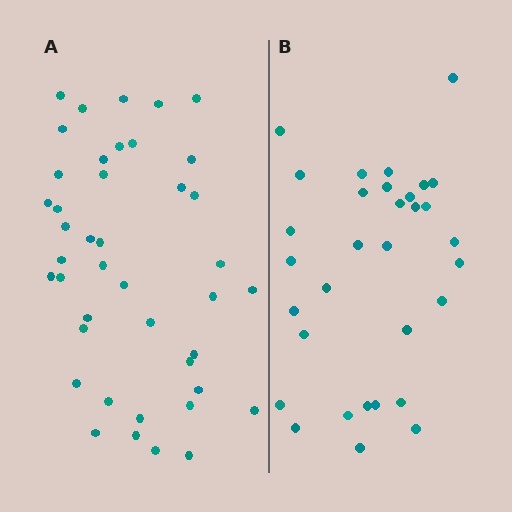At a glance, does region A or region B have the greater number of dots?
Region A (the left region) has more dots.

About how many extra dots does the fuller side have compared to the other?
Region A has roughly 10 or so more dots than region B.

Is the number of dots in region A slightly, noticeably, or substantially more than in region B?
Region A has noticeably more, but not dramatically so. The ratio is roughly 1.3 to 1.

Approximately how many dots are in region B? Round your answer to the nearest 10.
About 30 dots. (The exact count is 32, which rounds to 30.)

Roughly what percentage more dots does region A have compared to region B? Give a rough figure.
About 30% more.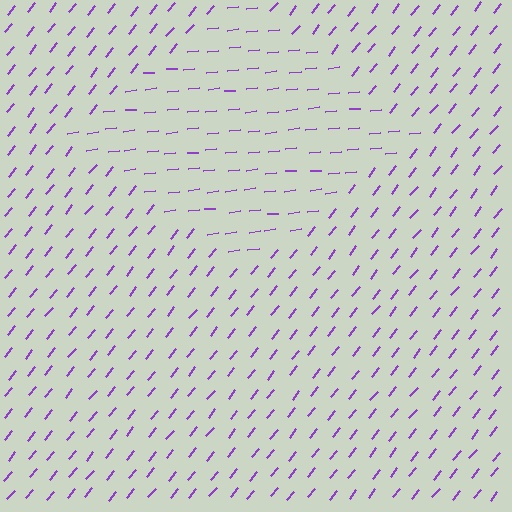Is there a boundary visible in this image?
Yes, there is a texture boundary formed by a change in line orientation.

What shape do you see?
I see a diamond.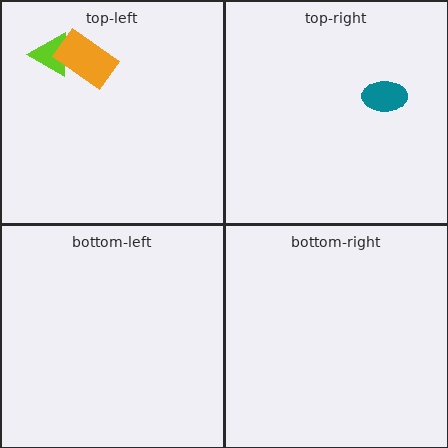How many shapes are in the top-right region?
1.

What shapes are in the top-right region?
The teal ellipse.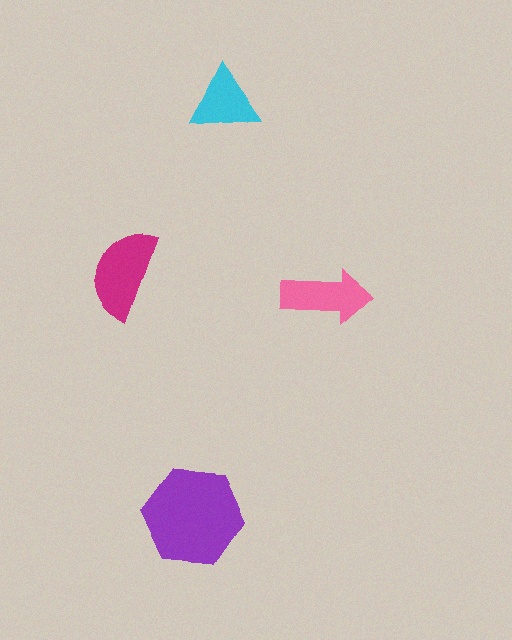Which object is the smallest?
The cyan triangle.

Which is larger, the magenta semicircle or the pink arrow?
The magenta semicircle.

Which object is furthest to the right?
The pink arrow is rightmost.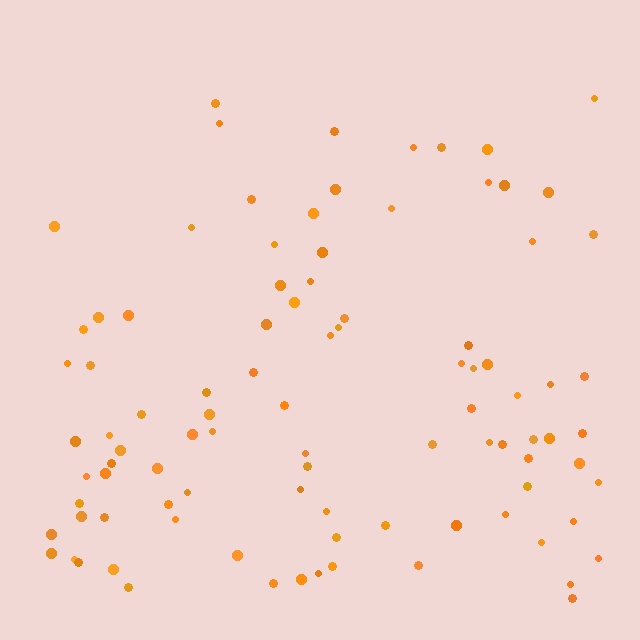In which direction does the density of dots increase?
From top to bottom, with the bottom side densest.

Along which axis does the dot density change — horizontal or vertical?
Vertical.